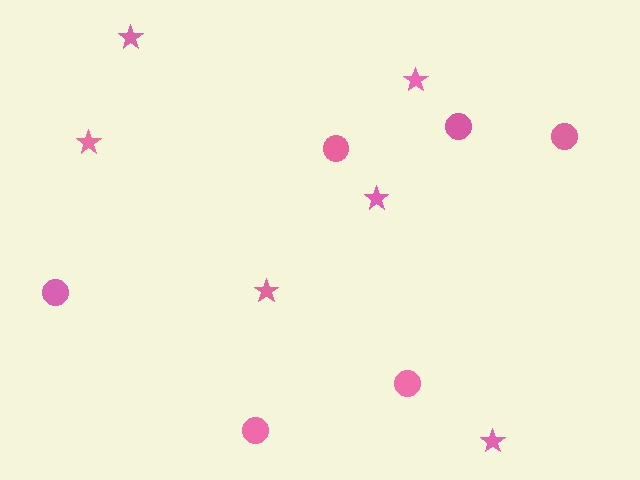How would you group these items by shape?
There are 2 groups: one group of stars (6) and one group of circles (6).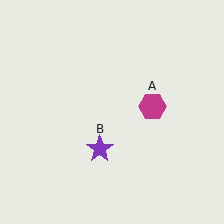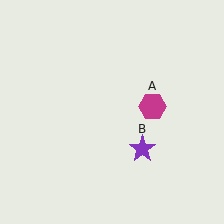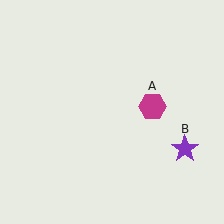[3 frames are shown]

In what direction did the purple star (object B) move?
The purple star (object B) moved right.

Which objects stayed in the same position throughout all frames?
Magenta hexagon (object A) remained stationary.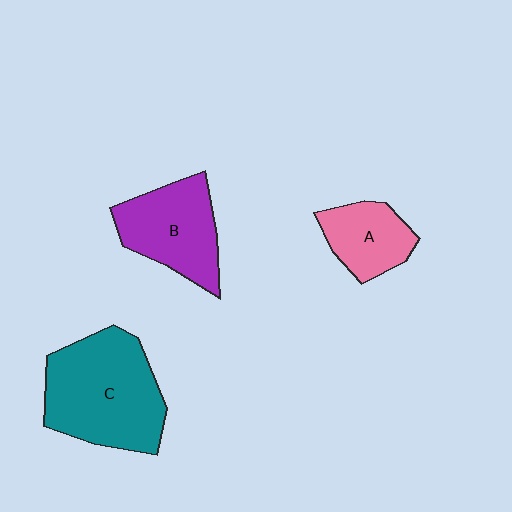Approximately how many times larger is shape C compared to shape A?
Approximately 2.1 times.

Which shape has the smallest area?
Shape A (pink).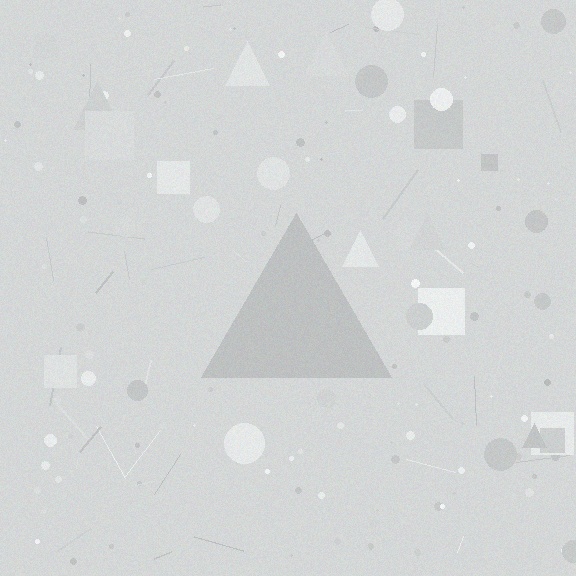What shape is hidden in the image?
A triangle is hidden in the image.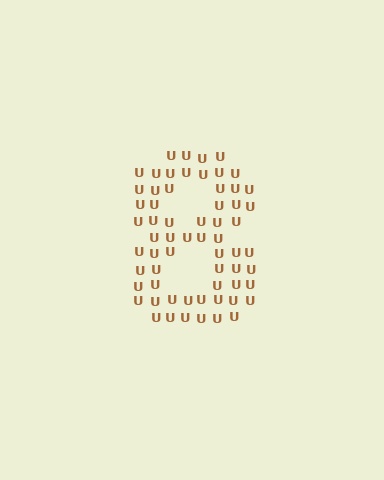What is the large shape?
The large shape is the digit 8.